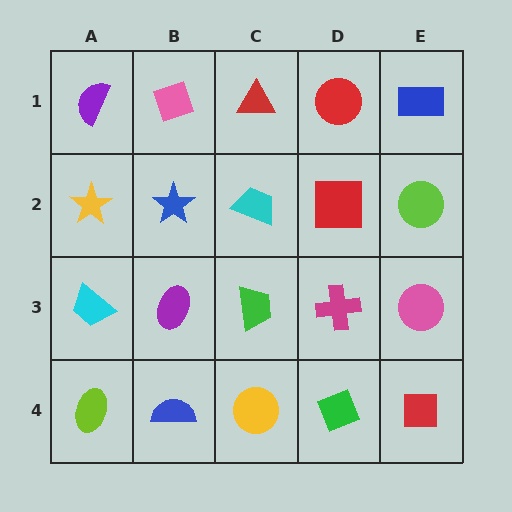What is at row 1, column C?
A red triangle.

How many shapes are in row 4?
5 shapes.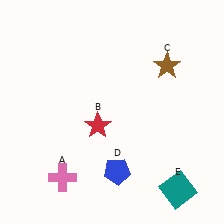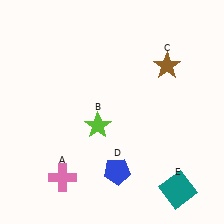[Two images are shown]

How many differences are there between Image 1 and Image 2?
There is 1 difference between the two images.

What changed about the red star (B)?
In Image 1, B is red. In Image 2, it changed to lime.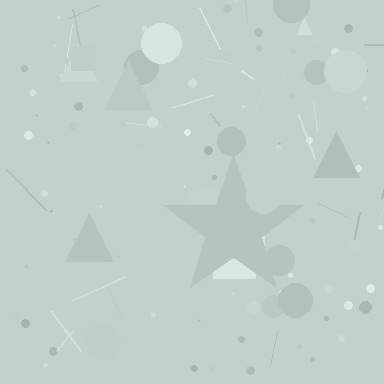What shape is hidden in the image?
A star is hidden in the image.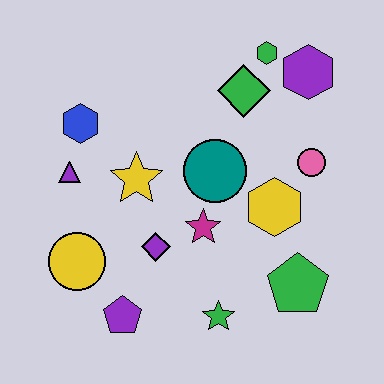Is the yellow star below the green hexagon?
Yes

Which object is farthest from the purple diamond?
The purple hexagon is farthest from the purple diamond.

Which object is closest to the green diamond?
The green hexagon is closest to the green diamond.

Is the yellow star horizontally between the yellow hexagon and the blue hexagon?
Yes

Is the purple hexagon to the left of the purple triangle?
No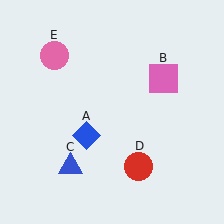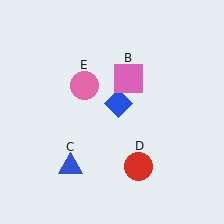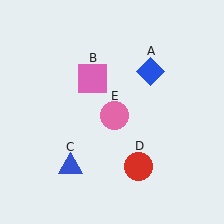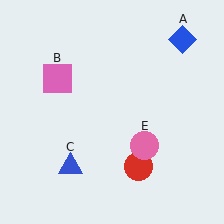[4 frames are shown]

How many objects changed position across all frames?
3 objects changed position: blue diamond (object A), pink square (object B), pink circle (object E).